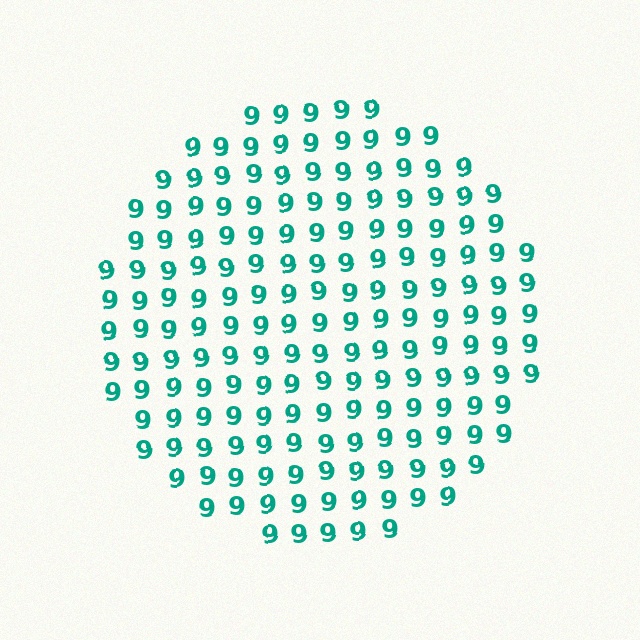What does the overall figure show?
The overall figure shows a circle.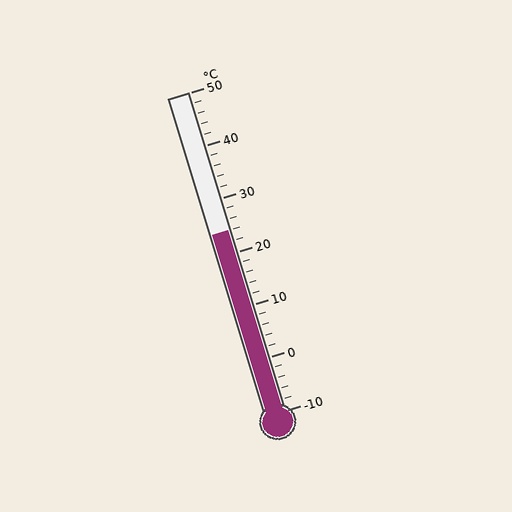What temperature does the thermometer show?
The thermometer shows approximately 24°C.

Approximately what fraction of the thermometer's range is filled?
The thermometer is filled to approximately 55% of its range.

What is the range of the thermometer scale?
The thermometer scale ranges from -10°C to 50°C.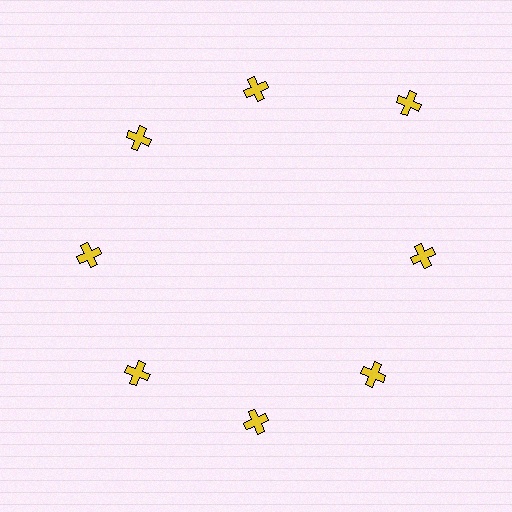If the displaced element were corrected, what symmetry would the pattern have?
It would have 8-fold rotational symmetry — the pattern would map onto itself every 45 degrees.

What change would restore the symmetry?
The symmetry would be restored by moving it inward, back onto the ring so that all 8 crosses sit at equal angles and equal distance from the center.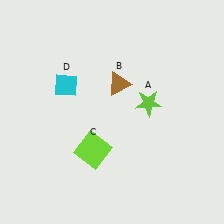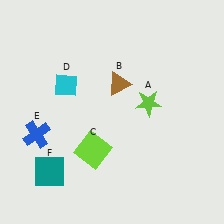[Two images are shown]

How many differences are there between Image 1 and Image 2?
There are 2 differences between the two images.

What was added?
A blue cross (E), a teal square (F) were added in Image 2.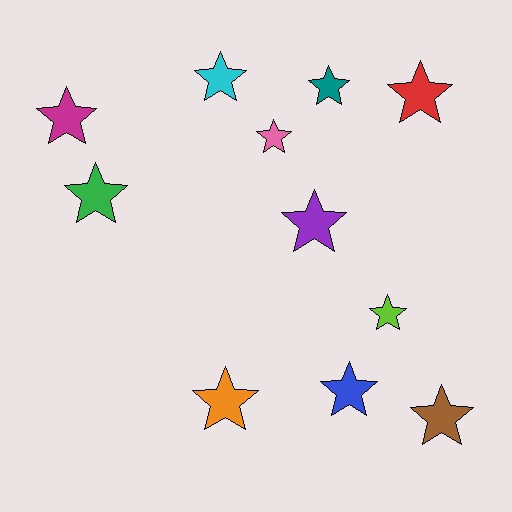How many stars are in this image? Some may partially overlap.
There are 11 stars.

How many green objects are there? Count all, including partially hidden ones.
There is 1 green object.